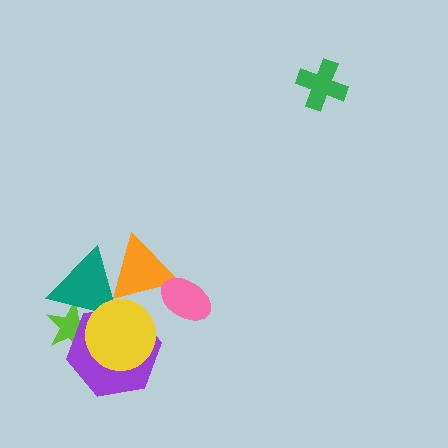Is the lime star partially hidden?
Yes, it is partially covered by another shape.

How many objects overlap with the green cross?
0 objects overlap with the green cross.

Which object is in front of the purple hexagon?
The yellow circle is in front of the purple hexagon.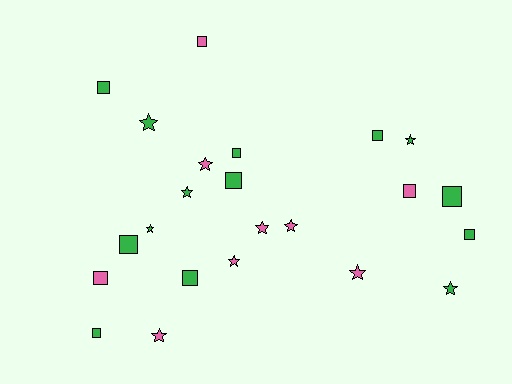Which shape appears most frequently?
Square, with 12 objects.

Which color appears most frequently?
Green, with 14 objects.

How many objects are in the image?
There are 23 objects.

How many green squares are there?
There are 9 green squares.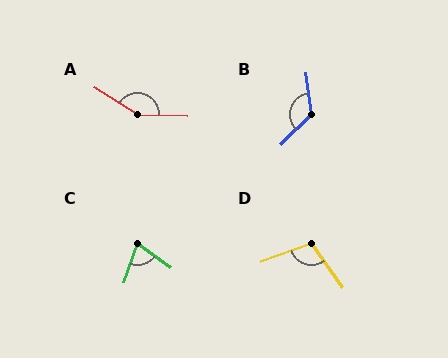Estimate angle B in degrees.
Approximately 127 degrees.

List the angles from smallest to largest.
C (72°), D (106°), B (127°), A (149°).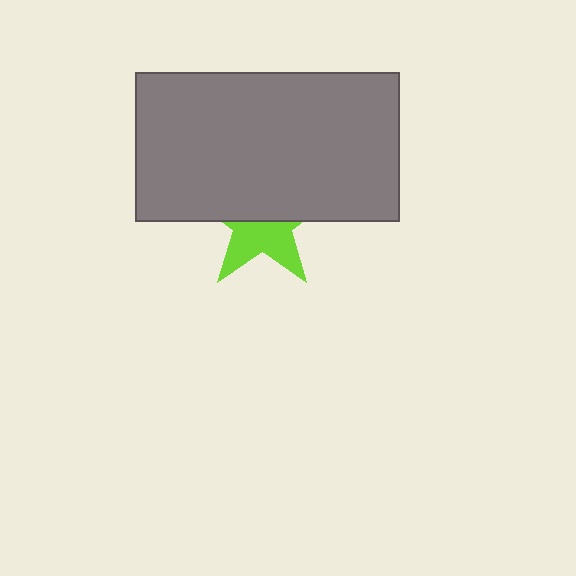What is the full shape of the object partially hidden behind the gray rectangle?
The partially hidden object is a lime star.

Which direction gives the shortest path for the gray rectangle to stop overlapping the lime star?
Moving up gives the shortest separation.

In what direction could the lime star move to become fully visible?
The lime star could move down. That would shift it out from behind the gray rectangle entirely.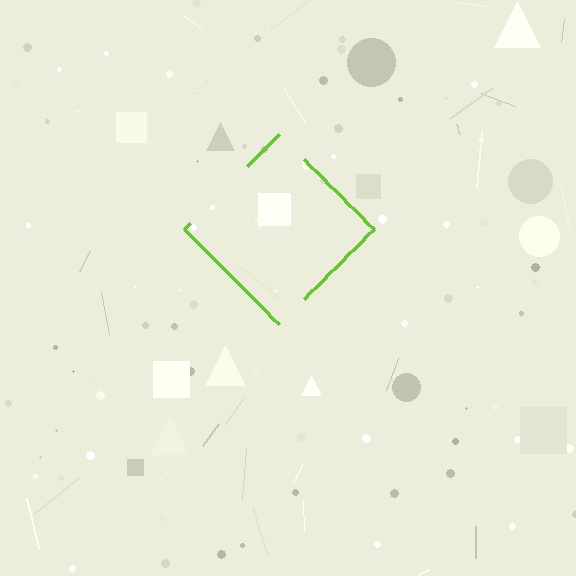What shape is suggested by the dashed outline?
The dashed outline suggests a diamond.